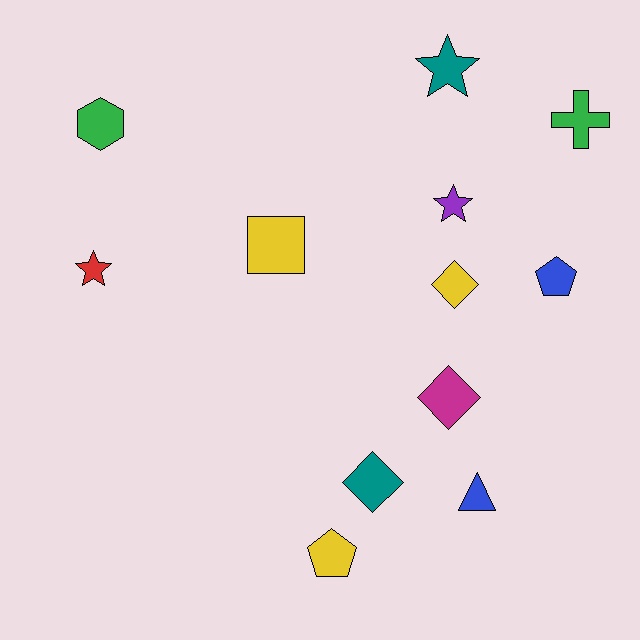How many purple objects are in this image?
There is 1 purple object.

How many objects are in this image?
There are 12 objects.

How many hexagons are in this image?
There is 1 hexagon.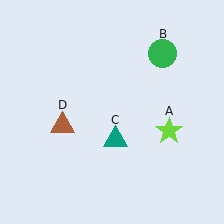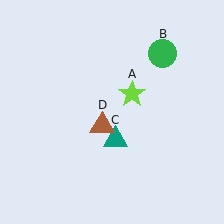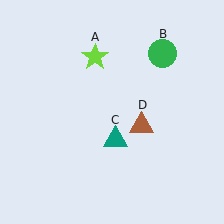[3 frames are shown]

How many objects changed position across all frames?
2 objects changed position: lime star (object A), brown triangle (object D).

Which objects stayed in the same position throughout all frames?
Green circle (object B) and teal triangle (object C) remained stationary.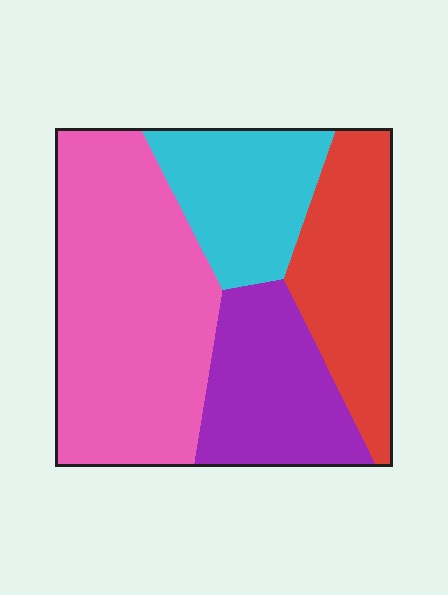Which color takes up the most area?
Pink, at roughly 40%.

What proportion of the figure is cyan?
Cyan covers around 20% of the figure.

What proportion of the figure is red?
Red takes up about one fifth (1/5) of the figure.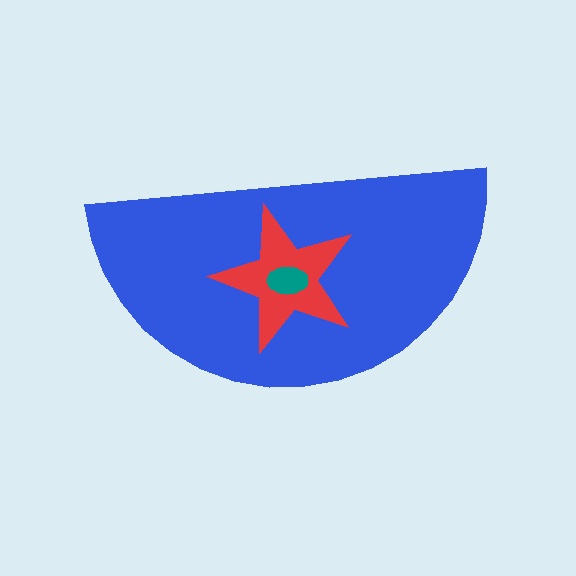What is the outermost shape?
The blue semicircle.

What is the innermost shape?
The teal ellipse.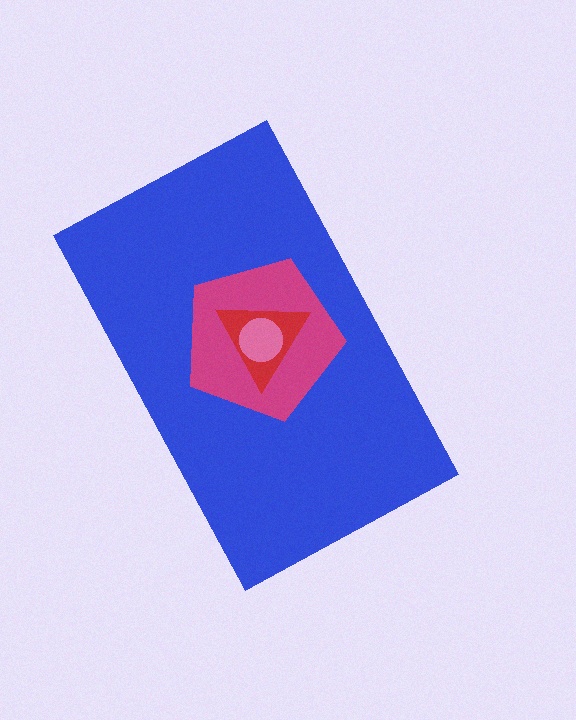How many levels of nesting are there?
4.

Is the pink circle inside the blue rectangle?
Yes.